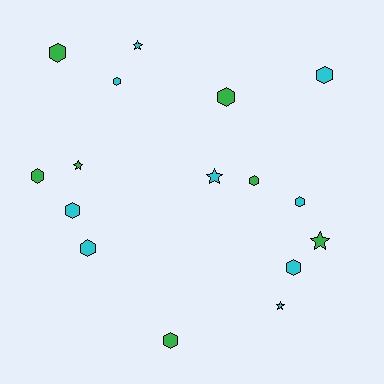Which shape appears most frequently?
Hexagon, with 11 objects.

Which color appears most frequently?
Cyan, with 9 objects.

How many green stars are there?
There are 2 green stars.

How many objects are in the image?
There are 16 objects.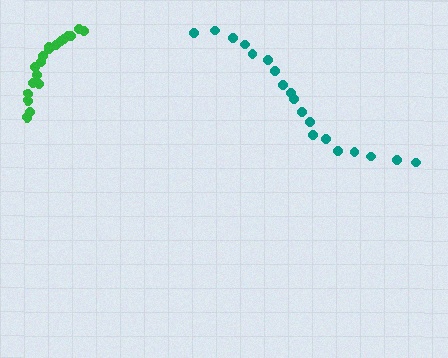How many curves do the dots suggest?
There are 2 distinct paths.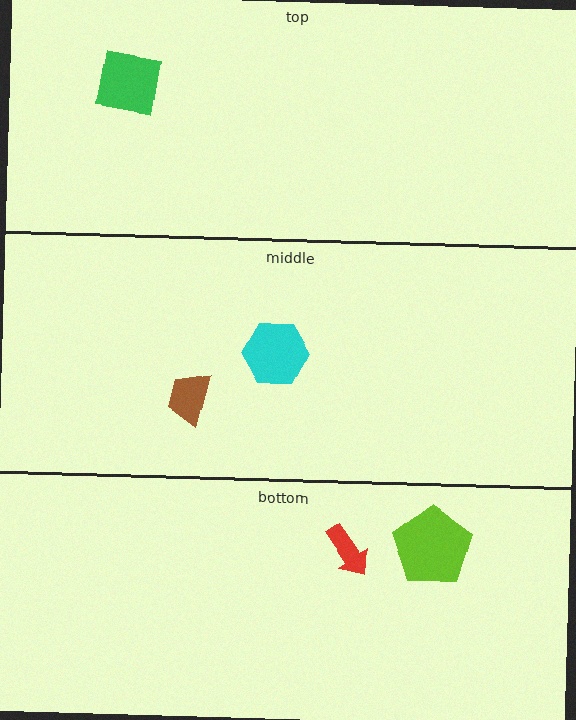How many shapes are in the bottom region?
2.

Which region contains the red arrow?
The bottom region.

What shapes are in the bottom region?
The red arrow, the lime pentagon.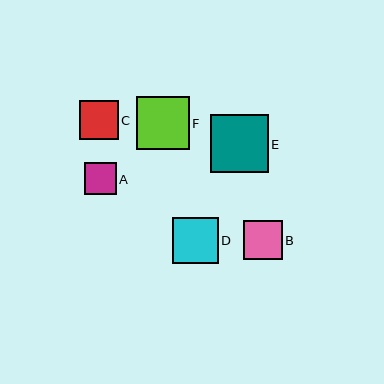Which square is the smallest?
Square A is the smallest with a size of approximately 32 pixels.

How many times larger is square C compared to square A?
Square C is approximately 1.2 times the size of square A.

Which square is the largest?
Square E is the largest with a size of approximately 57 pixels.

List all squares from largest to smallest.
From largest to smallest: E, F, D, C, B, A.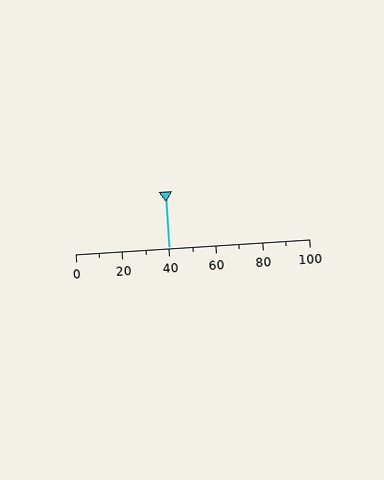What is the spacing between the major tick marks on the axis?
The major ticks are spaced 20 apart.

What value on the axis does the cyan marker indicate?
The marker indicates approximately 40.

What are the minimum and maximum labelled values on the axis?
The axis runs from 0 to 100.